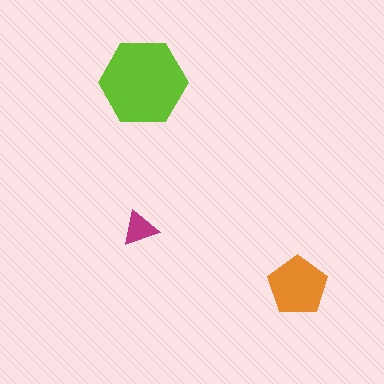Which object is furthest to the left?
The magenta triangle is leftmost.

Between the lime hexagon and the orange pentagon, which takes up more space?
The lime hexagon.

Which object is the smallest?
The magenta triangle.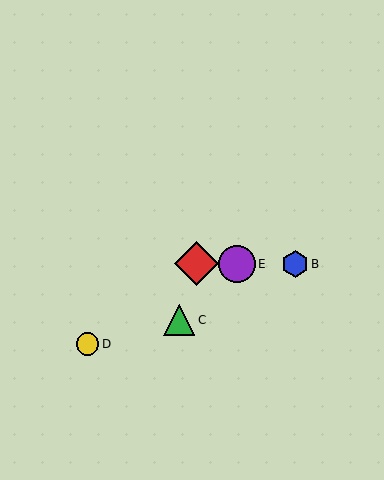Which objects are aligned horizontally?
Objects A, B, E are aligned horizontally.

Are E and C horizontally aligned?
No, E is at y≈264 and C is at y≈320.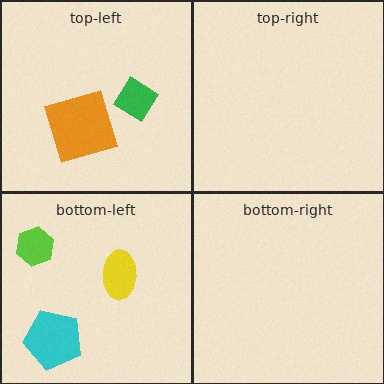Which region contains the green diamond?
The top-left region.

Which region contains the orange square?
The top-left region.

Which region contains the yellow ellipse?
The bottom-left region.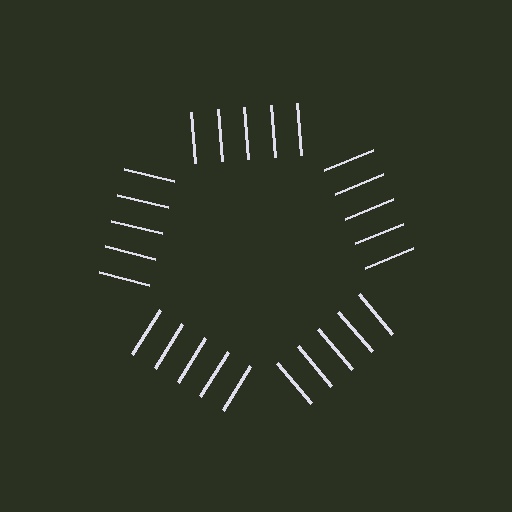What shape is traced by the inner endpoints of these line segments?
An illusory pentagon — the line segments terminate on its edges but no continuous stroke is drawn.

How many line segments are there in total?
25 — 5 along each of the 5 edges.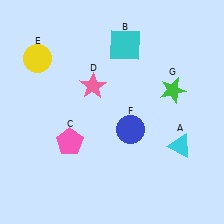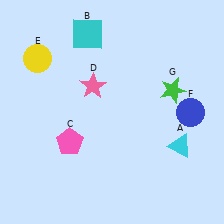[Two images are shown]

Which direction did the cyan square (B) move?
The cyan square (B) moved left.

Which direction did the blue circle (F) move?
The blue circle (F) moved right.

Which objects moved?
The objects that moved are: the cyan square (B), the blue circle (F).